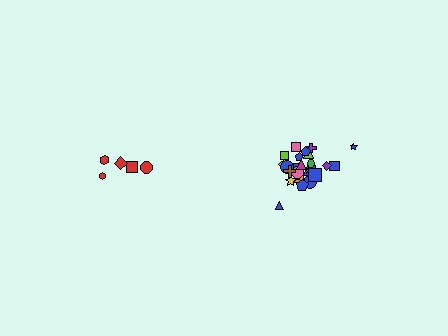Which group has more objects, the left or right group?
The right group.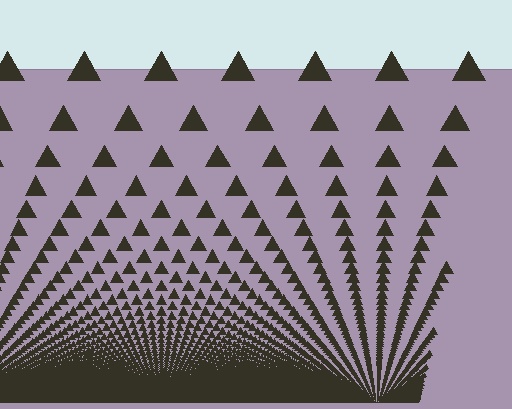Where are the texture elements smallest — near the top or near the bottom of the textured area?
Near the bottom.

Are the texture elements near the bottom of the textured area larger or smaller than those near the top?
Smaller. The gradient is inverted — elements near the bottom are smaller and denser.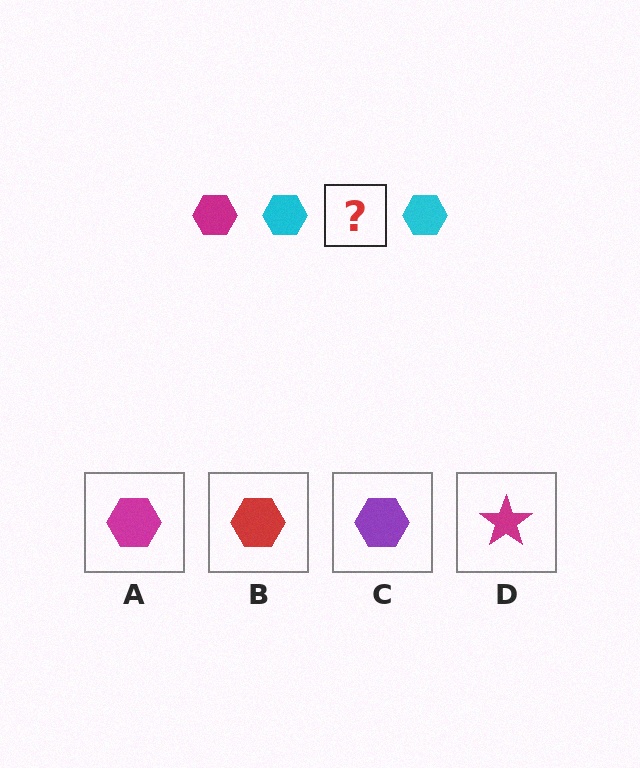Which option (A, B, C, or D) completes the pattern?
A.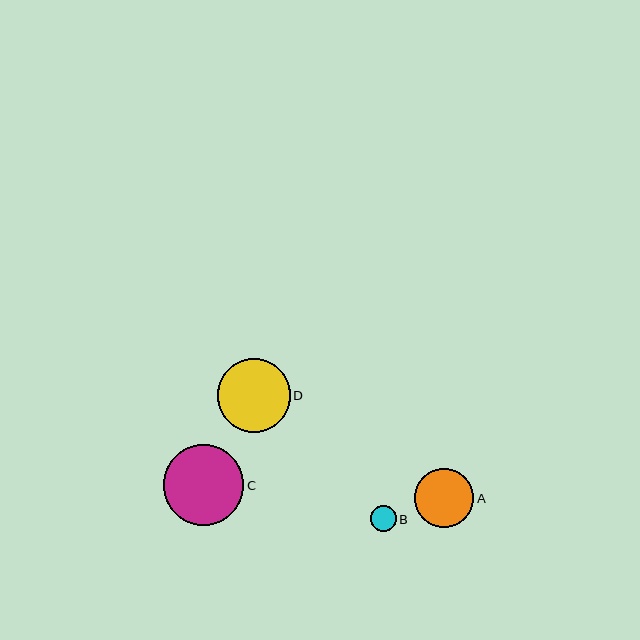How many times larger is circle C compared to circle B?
Circle C is approximately 3.1 times the size of circle B.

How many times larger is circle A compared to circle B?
Circle A is approximately 2.3 times the size of circle B.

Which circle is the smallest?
Circle B is the smallest with a size of approximately 26 pixels.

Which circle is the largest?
Circle C is the largest with a size of approximately 80 pixels.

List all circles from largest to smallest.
From largest to smallest: C, D, A, B.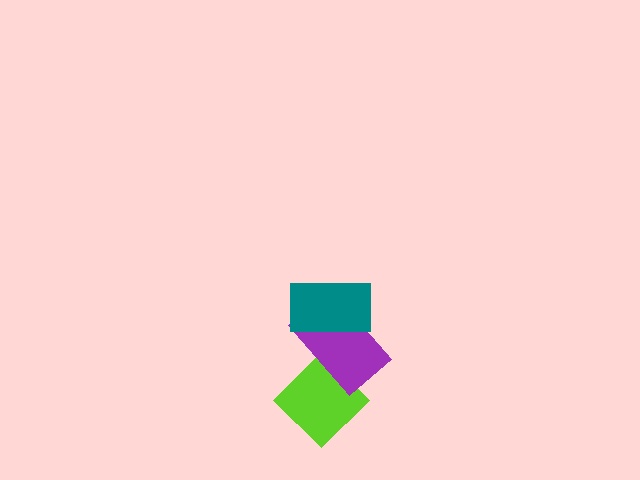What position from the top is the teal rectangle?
The teal rectangle is 1st from the top.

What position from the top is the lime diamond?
The lime diamond is 3rd from the top.